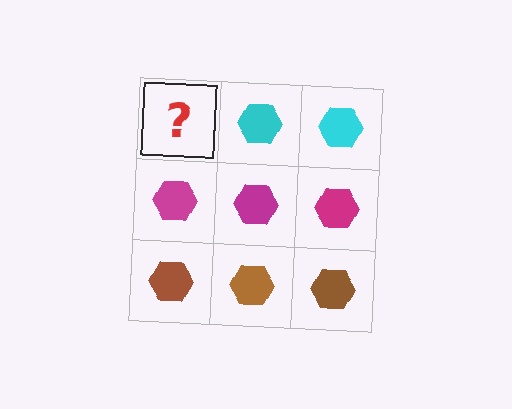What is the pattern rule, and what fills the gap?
The rule is that each row has a consistent color. The gap should be filled with a cyan hexagon.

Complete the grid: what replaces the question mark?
The question mark should be replaced with a cyan hexagon.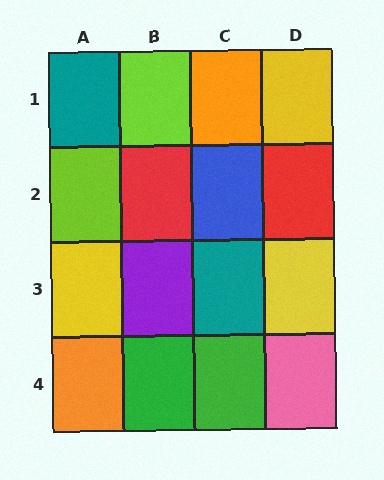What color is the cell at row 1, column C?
Orange.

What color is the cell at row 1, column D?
Yellow.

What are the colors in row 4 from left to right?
Orange, green, green, pink.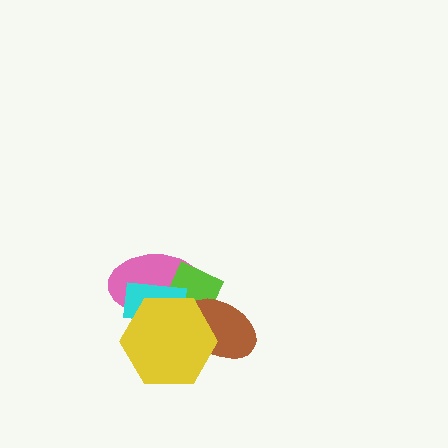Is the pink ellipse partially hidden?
Yes, it is partially covered by another shape.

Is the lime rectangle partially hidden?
Yes, it is partially covered by another shape.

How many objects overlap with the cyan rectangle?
3 objects overlap with the cyan rectangle.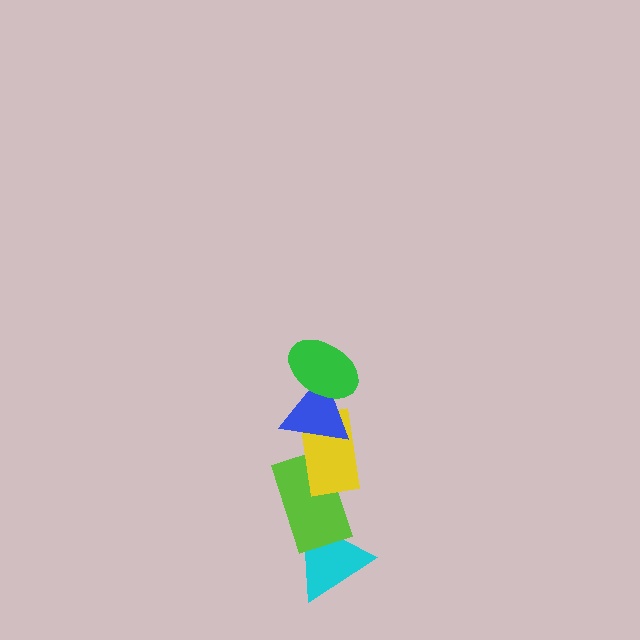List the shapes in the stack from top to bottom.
From top to bottom: the green ellipse, the blue triangle, the yellow rectangle, the lime rectangle, the cyan triangle.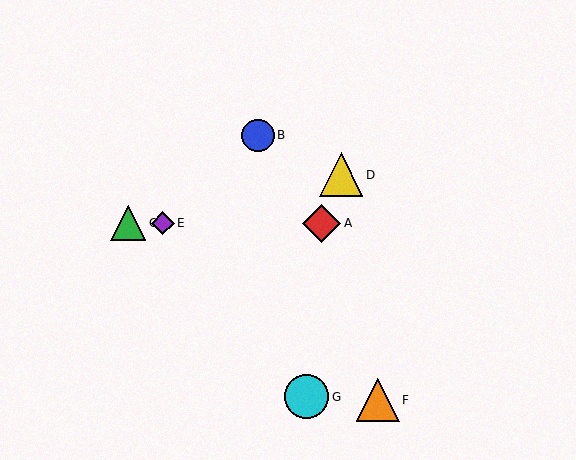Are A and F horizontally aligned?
No, A is at y≈223 and F is at y≈400.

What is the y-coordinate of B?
Object B is at y≈135.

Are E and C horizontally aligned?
Yes, both are at y≈223.